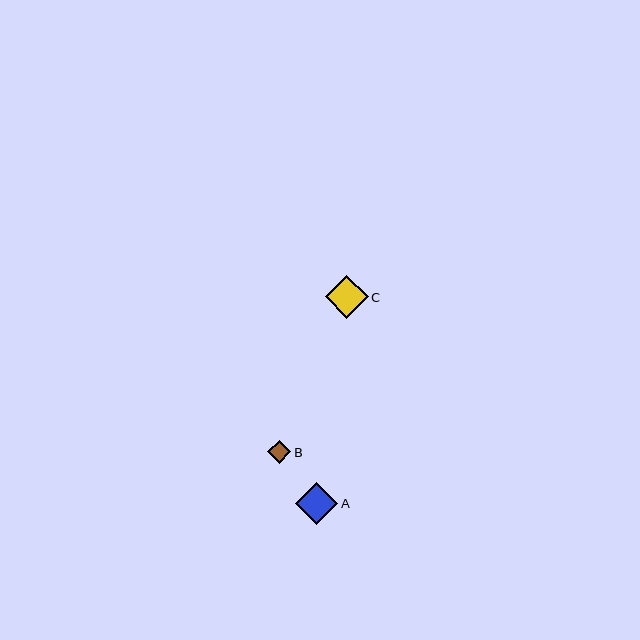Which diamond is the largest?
Diamond C is the largest with a size of approximately 43 pixels.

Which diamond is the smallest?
Diamond B is the smallest with a size of approximately 23 pixels.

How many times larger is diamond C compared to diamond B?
Diamond C is approximately 1.9 times the size of diamond B.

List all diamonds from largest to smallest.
From largest to smallest: C, A, B.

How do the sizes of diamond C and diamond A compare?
Diamond C and diamond A are approximately the same size.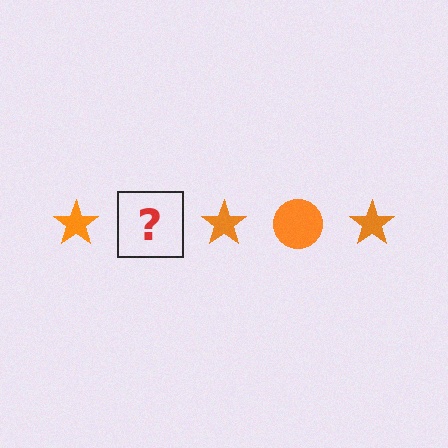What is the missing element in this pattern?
The missing element is an orange circle.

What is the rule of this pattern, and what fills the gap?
The rule is that the pattern cycles through star, circle shapes in orange. The gap should be filled with an orange circle.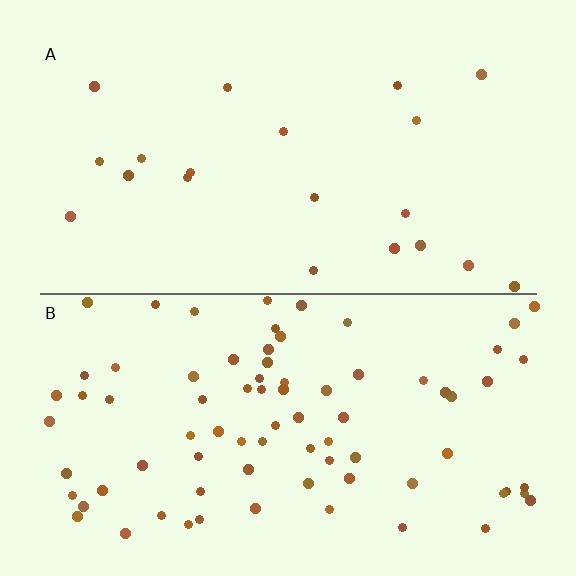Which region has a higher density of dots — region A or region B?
B (the bottom).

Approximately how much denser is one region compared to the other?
Approximately 3.9× — region B over region A.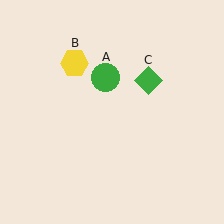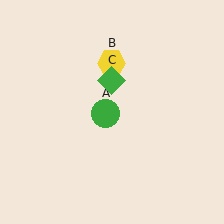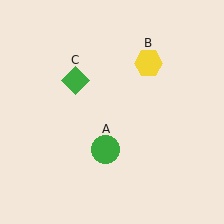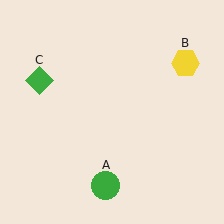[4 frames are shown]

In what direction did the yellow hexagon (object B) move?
The yellow hexagon (object B) moved right.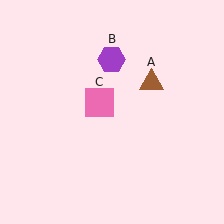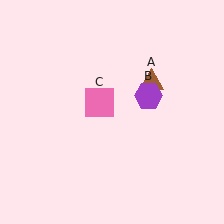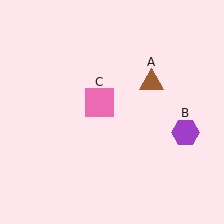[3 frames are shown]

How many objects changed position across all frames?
1 object changed position: purple hexagon (object B).